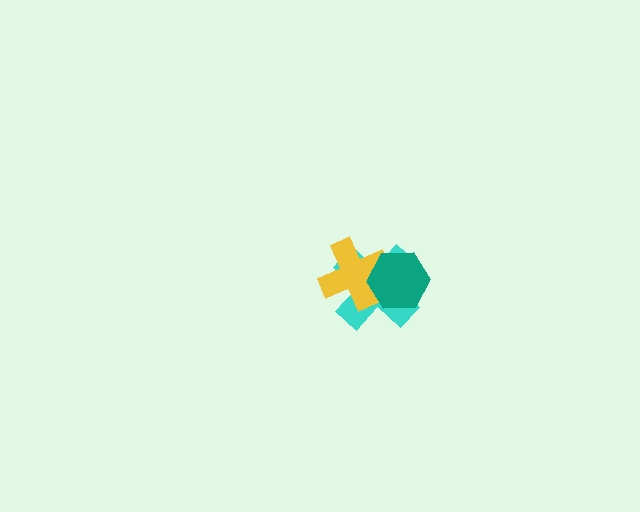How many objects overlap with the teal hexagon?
2 objects overlap with the teal hexagon.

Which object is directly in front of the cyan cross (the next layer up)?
The yellow cross is directly in front of the cyan cross.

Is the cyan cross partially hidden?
Yes, it is partially covered by another shape.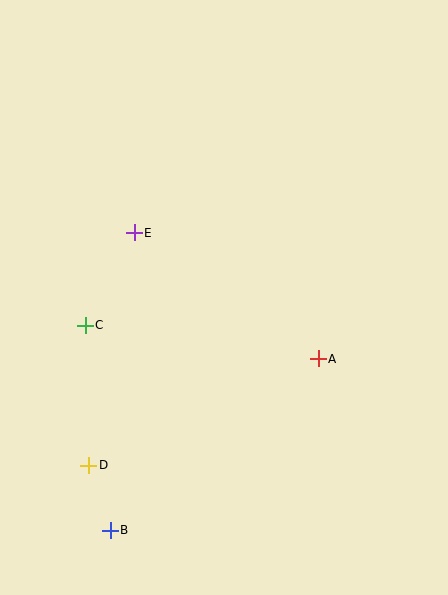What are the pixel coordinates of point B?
Point B is at (110, 530).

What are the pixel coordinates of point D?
Point D is at (89, 465).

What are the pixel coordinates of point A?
Point A is at (318, 359).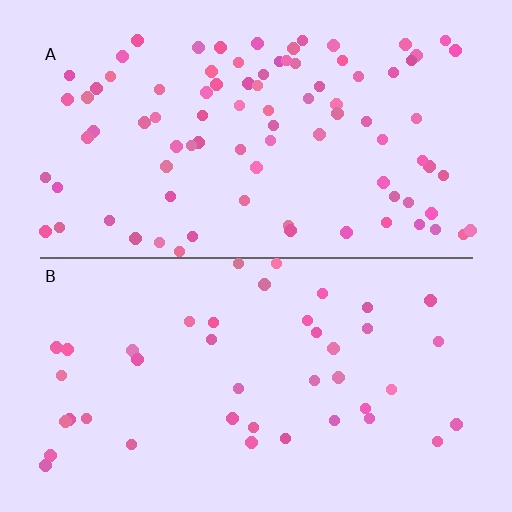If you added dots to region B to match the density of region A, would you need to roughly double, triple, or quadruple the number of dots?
Approximately double.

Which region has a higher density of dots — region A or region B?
A (the top).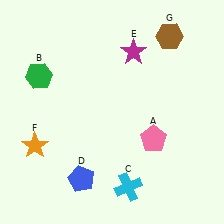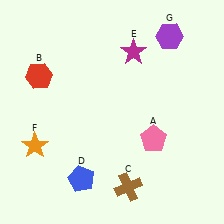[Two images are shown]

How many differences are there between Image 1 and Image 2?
There are 3 differences between the two images.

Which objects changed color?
B changed from green to red. C changed from cyan to brown. G changed from brown to purple.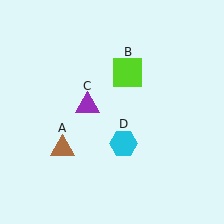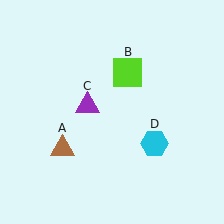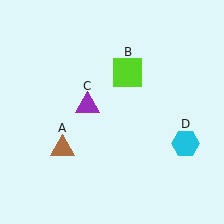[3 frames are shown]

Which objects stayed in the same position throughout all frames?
Brown triangle (object A) and lime square (object B) and purple triangle (object C) remained stationary.